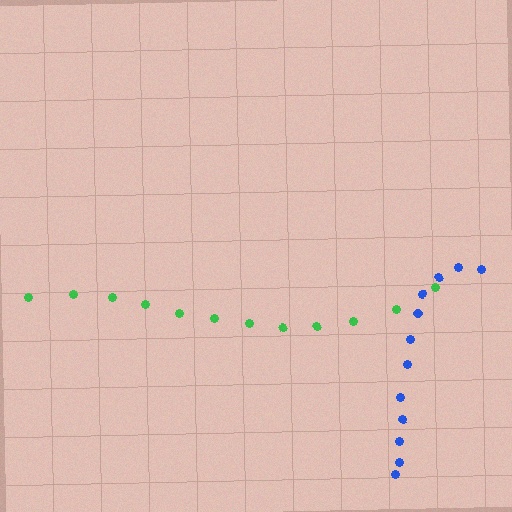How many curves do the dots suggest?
There are 2 distinct paths.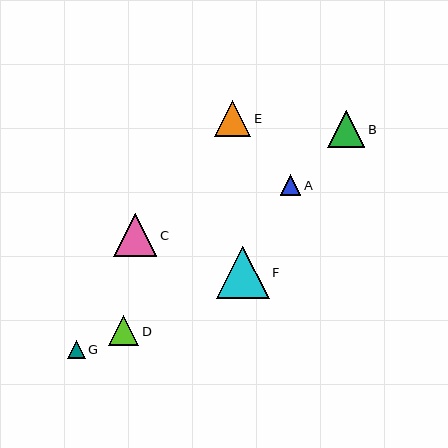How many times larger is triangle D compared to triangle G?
Triangle D is approximately 1.7 times the size of triangle G.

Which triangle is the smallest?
Triangle G is the smallest with a size of approximately 18 pixels.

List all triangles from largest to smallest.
From largest to smallest: F, C, B, E, D, A, G.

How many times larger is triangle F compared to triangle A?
Triangle F is approximately 2.6 times the size of triangle A.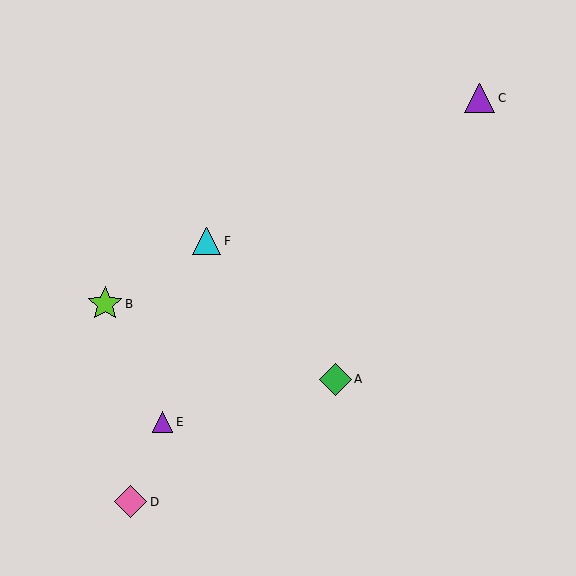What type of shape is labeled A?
Shape A is a green diamond.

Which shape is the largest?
The lime star (labeled B) is the largest.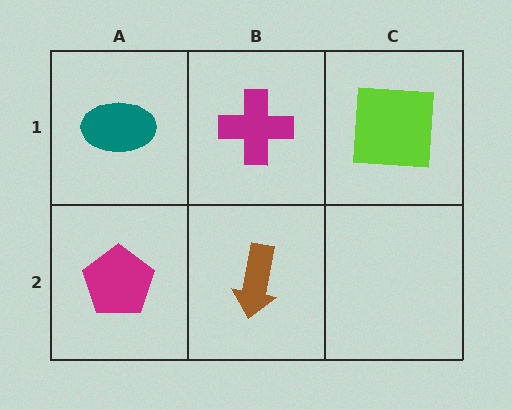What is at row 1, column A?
A teal ellipse.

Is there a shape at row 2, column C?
No, that cell is empty.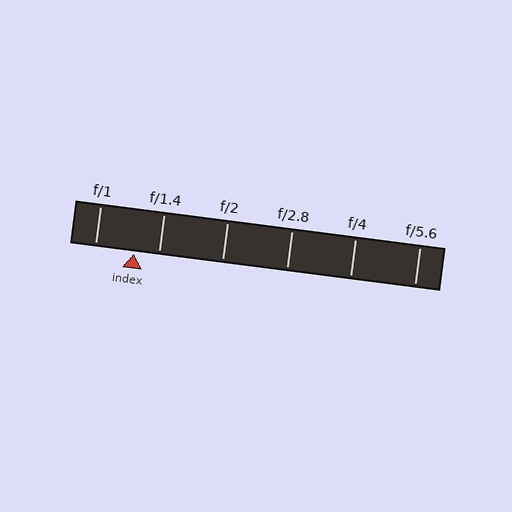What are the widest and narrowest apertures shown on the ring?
The widest aperture shown is f/1 and the narrowest is f/5.6.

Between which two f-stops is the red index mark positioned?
The index mark is between f/1 and f/1.4.